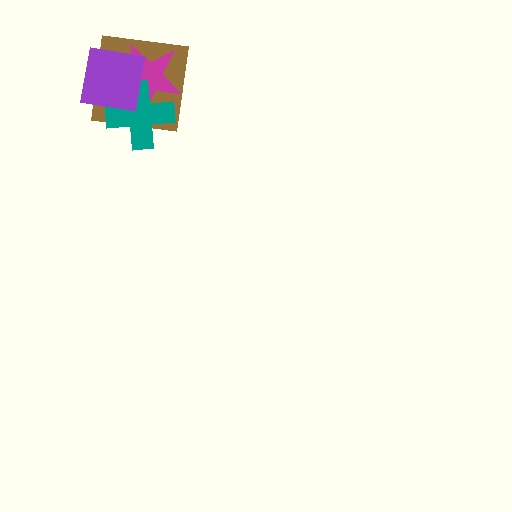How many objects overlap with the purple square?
3 objects overlap with the purple square.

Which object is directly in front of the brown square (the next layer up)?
The magenta star is directly in front of the brown square.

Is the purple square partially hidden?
No, no other shape covers it.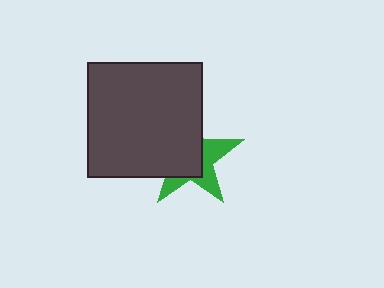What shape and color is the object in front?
The object in front is a dark gray square.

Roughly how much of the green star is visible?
A small part of it is visible (roughly 40%).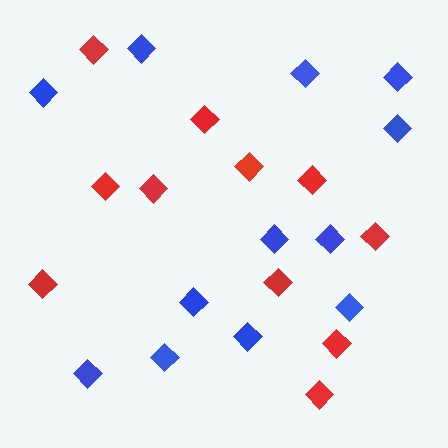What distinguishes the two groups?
There are 2 groups: one group of blue diamonds (12) and one group of red diamonds (11).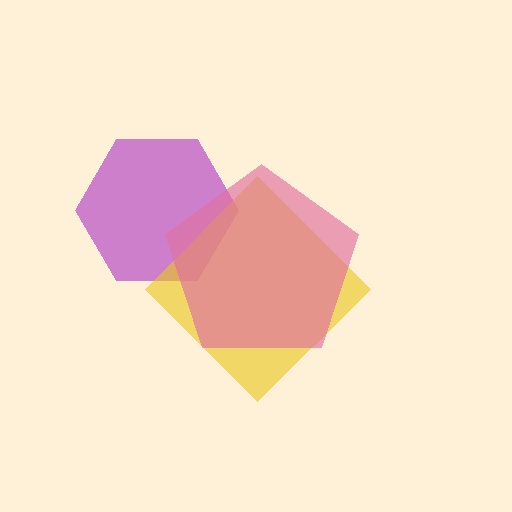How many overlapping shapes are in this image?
There are 3 overlapping shapes in the image.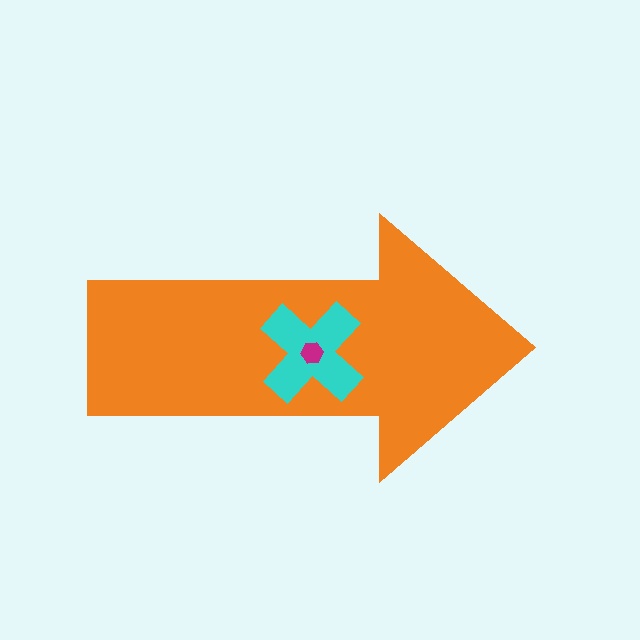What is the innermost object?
The magenta hexagon.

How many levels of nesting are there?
3.